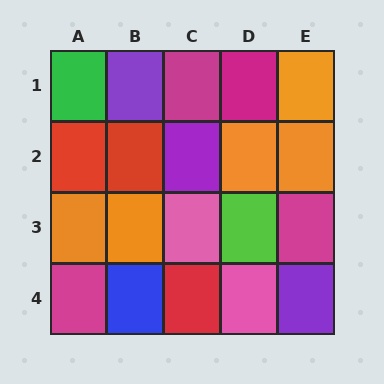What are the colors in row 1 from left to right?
Green, purple, magenta, magenta, orange.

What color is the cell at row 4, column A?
Magenta.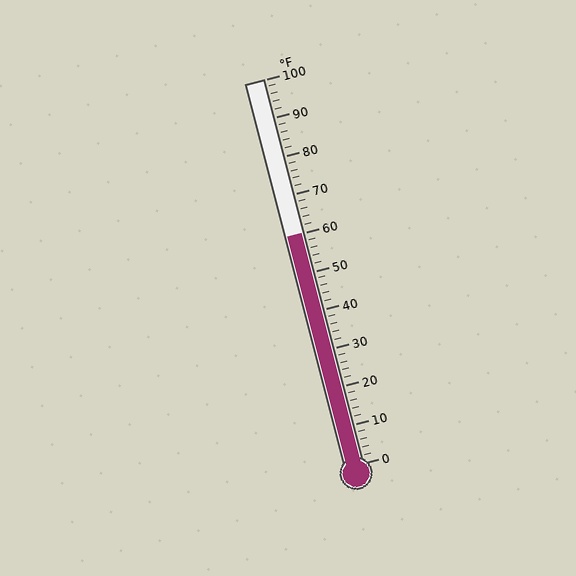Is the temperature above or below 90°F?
The temperature is below 90°F.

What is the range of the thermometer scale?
The thermometer scale ranges from 0°F to 100°F.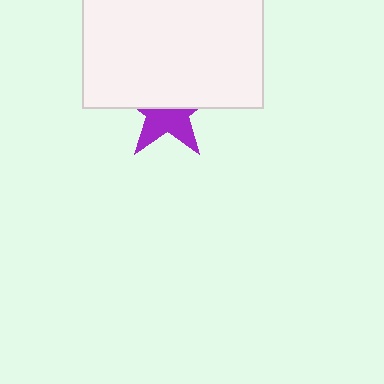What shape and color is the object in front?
The object in front is a white rectangle.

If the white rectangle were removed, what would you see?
You would see the complete purple star.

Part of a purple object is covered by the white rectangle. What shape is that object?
It is a star.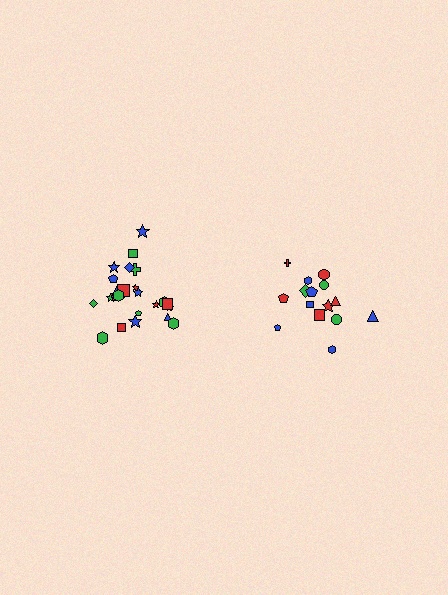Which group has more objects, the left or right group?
The left group.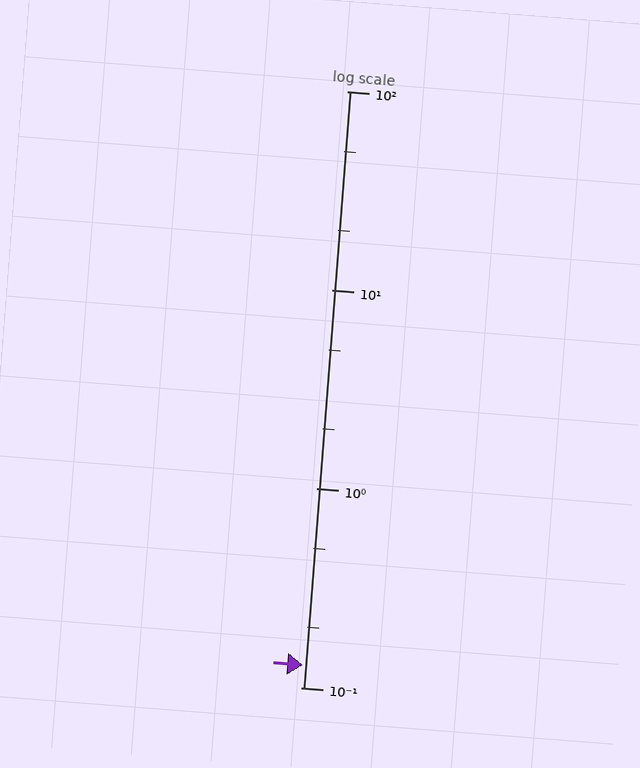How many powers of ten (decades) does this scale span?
The scale spans 3 decades, from 0.1 to 100.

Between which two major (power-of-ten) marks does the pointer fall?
The pointer is between 0.1 and 1.